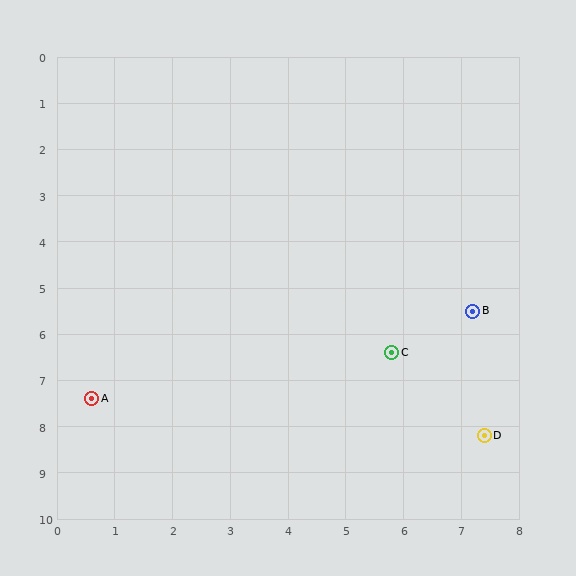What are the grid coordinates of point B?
Point B is at approximately (7.2, 5.5).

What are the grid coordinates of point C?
Point C is at approximately (5.8, 6.4).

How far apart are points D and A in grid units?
Points D and A are about 6.8 grid units apart.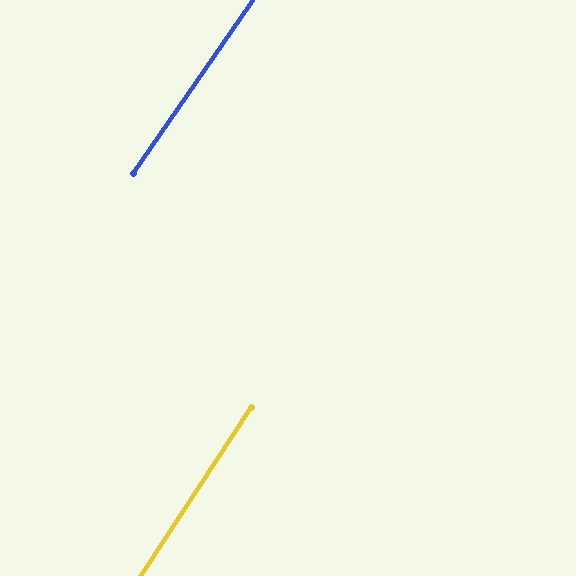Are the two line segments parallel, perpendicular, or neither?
Parallel — their directions differ by only 1.4°.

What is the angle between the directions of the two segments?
Approximately 1 degree.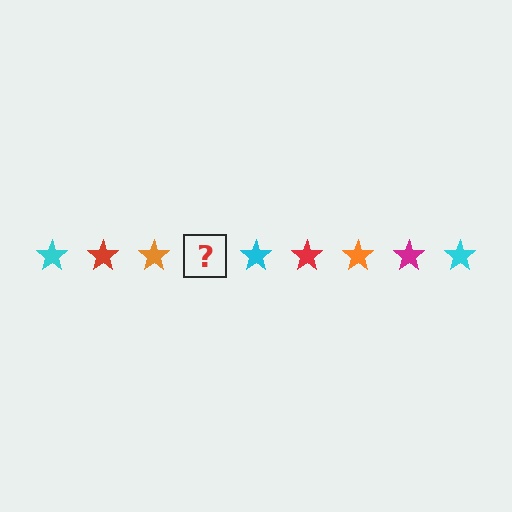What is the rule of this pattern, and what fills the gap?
The rule is that the pattern cycles through cyan, red, orange, magenta stars. The gap should be filled with a magenta star.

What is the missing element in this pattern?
The missing element is a magenta star.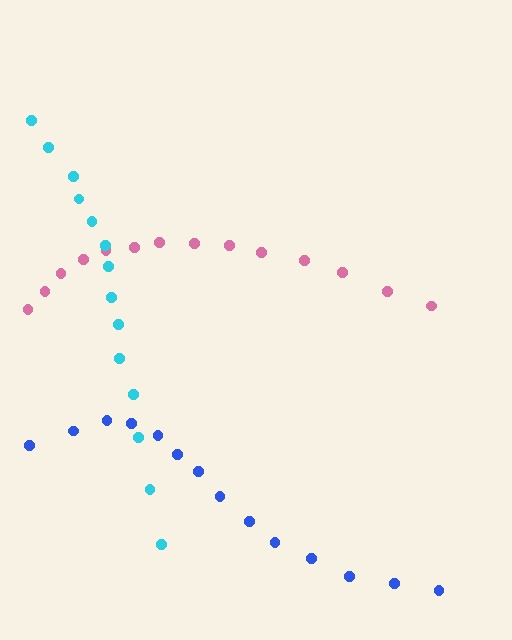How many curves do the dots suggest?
There are 3 distinct paths.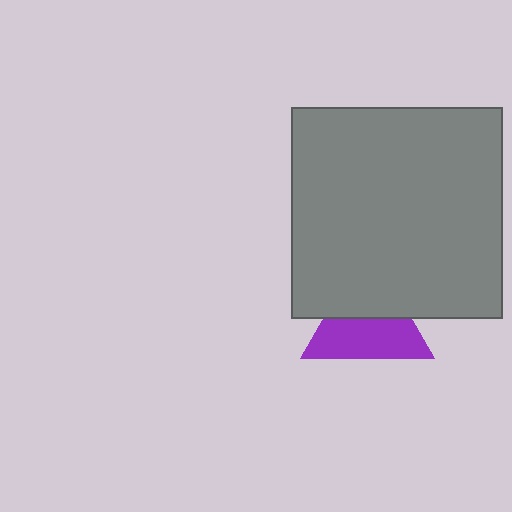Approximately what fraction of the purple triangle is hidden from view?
Roughly 44% of the purple triangle is hidden behind the gray square.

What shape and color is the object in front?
The object in front is a gray square.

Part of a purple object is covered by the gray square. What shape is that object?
It is a triangle.